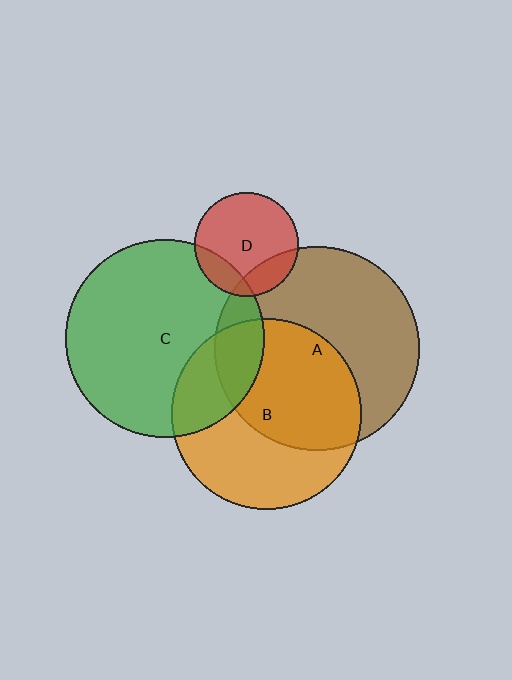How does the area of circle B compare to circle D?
Approximately 3.4 times.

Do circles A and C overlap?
Yes.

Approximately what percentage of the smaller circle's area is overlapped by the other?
Approximately 15%.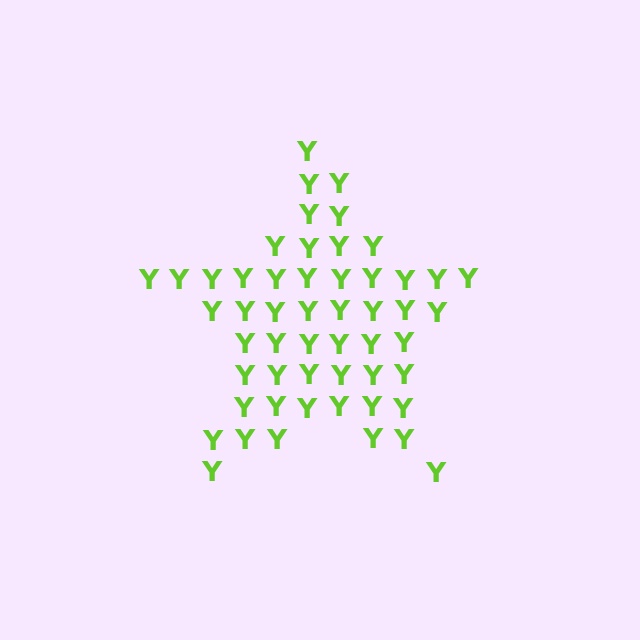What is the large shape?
The large shape is a star.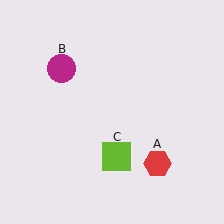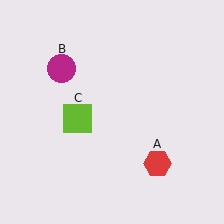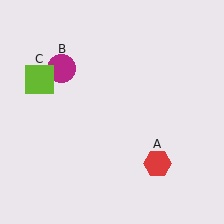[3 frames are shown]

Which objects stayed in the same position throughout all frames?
Red hexagon (object A) and magenta circle (object B) remained stationary.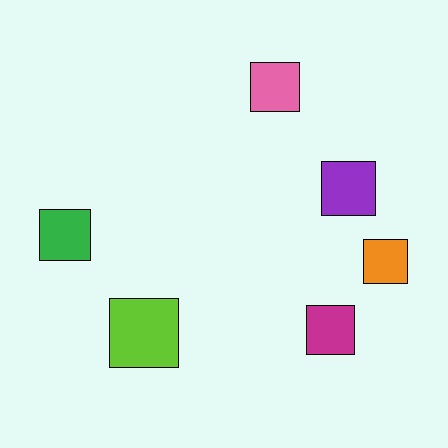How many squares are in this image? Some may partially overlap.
There are 6 squares.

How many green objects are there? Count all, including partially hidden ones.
There is 1 green object.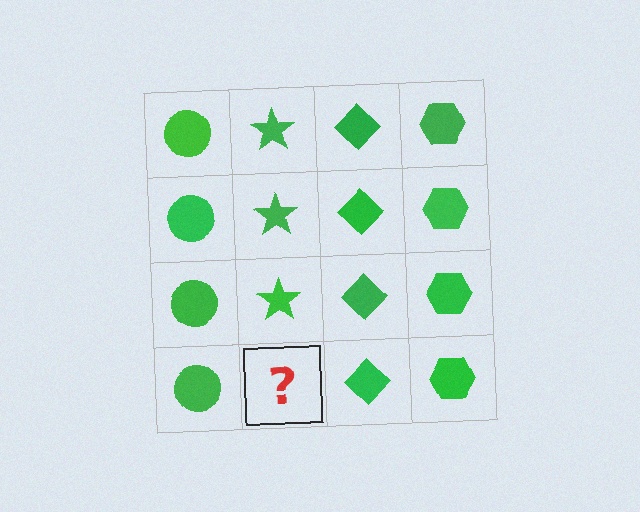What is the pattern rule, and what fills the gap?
The rule is that each column has a consistent shape. The gap should be filled with a green star.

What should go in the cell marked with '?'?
The missing cell should contain a green star.